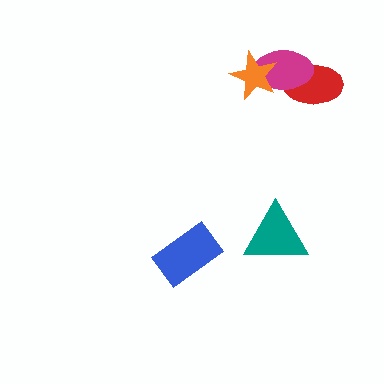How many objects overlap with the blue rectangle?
0 objects overlap with the blue rectangle.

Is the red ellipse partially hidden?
Yes, it is partially covered by another shape.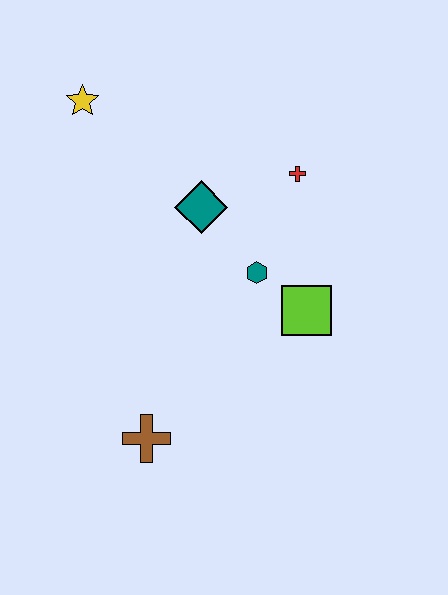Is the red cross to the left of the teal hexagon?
No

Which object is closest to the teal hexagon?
The lime square is closest to the teal hexagon.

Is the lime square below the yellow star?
Yes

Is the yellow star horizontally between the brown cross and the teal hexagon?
No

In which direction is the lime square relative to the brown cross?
The lime square is to the right of the brown cross.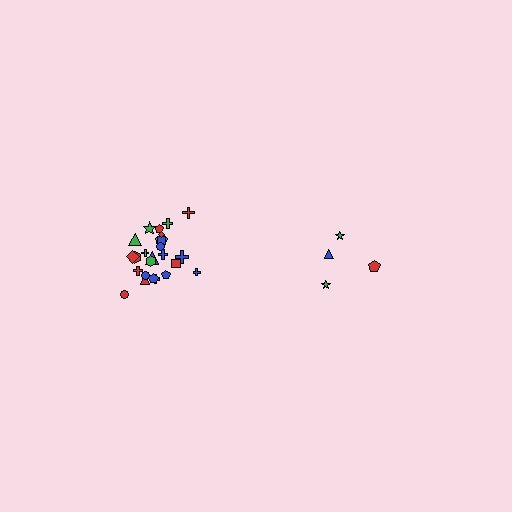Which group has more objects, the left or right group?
The left group.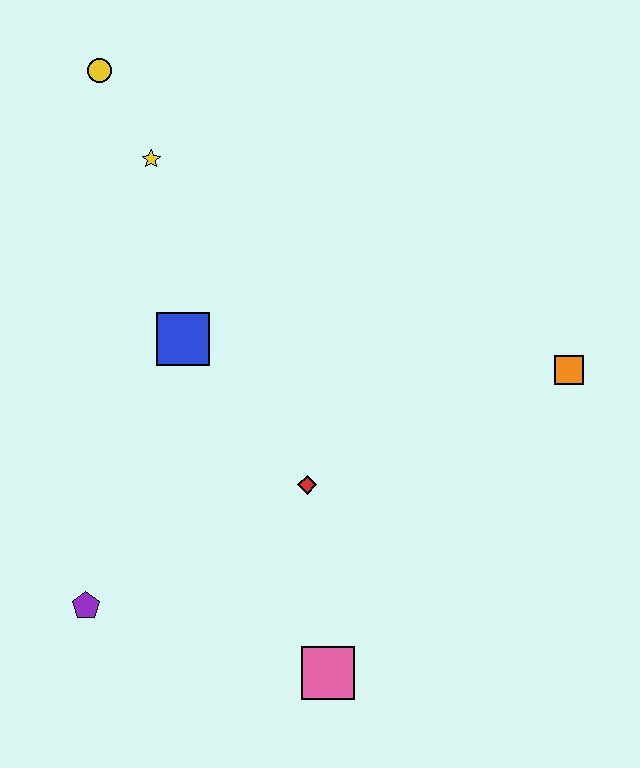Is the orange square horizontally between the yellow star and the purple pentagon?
No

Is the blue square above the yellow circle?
No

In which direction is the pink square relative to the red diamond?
The pink square is below the red diamond.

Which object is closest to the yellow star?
The yellow circle is closest to the yellow star.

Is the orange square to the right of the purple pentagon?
Yes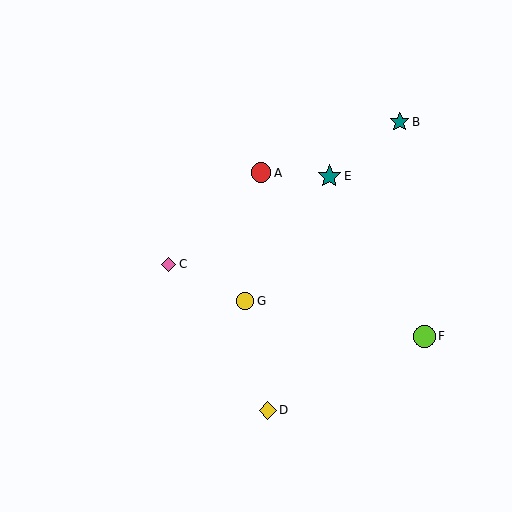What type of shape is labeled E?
Shape E is a teal star.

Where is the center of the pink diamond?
The center of the pink diamond is at (168, 264).